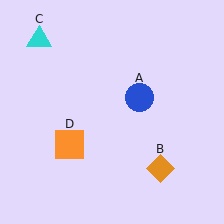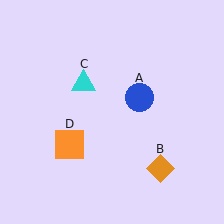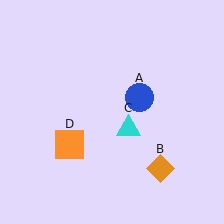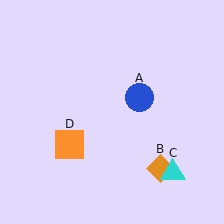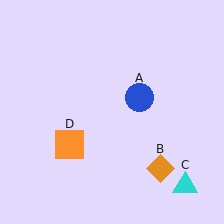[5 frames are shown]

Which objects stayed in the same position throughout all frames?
Blue circle (object A) and orange diamond (object B) and orange square (object D) remained stationary.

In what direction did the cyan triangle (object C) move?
The cyan triangle (object C) moved down and to the right.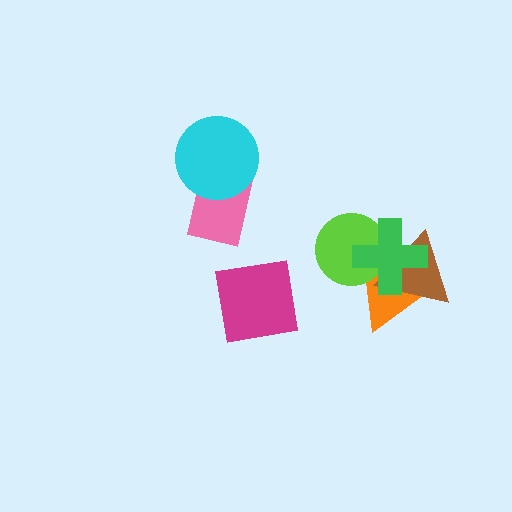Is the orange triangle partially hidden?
Yes, it is partially covered by another shape.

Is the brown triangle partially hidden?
Yes, it is partially covered by another shape.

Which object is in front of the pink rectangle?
The cyan circle is in front of the pink rectangle.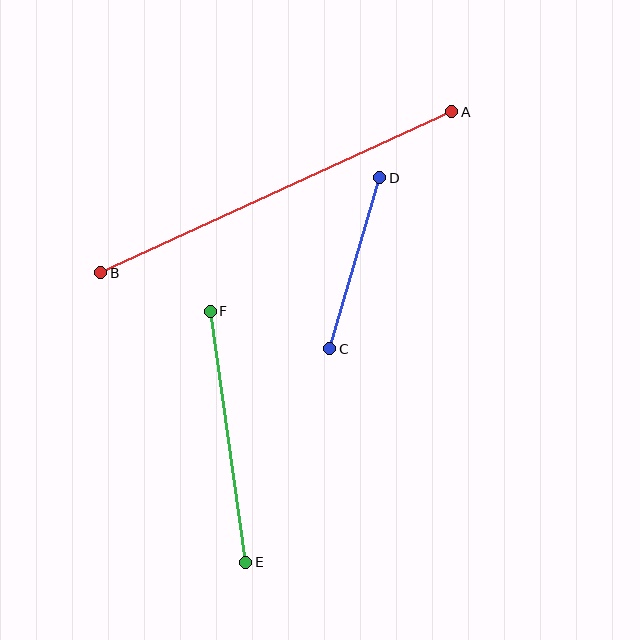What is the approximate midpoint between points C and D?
The midpoint is at approximately (355, 263) pixels.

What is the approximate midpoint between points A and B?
The midpoint is at approximately (276, 192) pixels.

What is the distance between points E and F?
The distance is approximately 253 pixels.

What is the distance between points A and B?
The distance is approximately 386 pixels.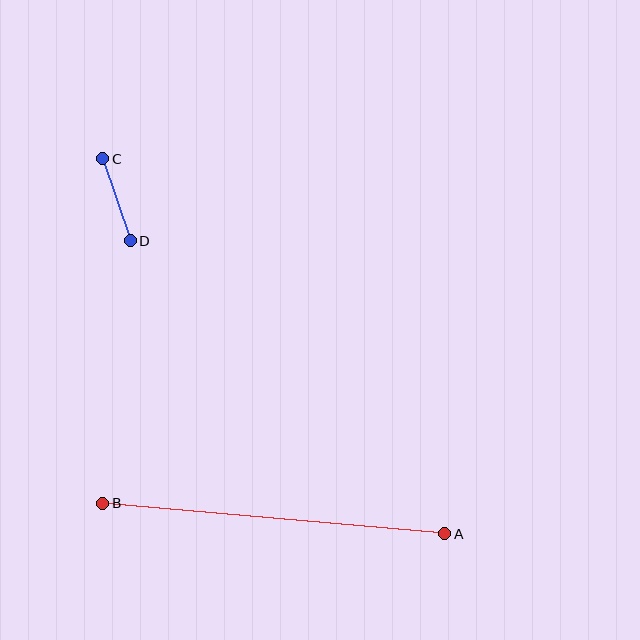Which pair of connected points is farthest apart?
Points A and B are farthest apart.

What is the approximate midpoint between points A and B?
The midpoint is at approximately (274, 519) pixels.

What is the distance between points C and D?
The distance is approximately 86 pixels.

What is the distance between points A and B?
The distance is approximately 344 pixels.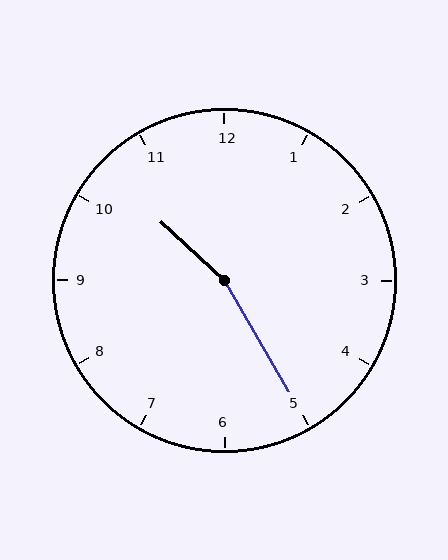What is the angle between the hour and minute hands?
Approximately 162 degrees.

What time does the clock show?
10:25.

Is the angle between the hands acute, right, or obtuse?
It is obtuse.